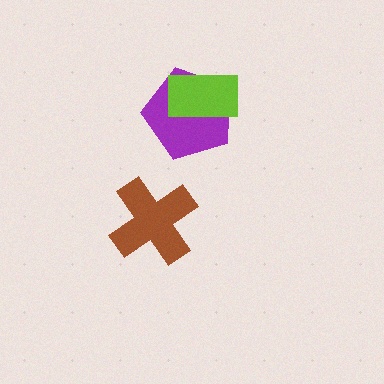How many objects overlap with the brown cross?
0 objects overlap with the brown cross.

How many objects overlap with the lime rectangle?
1 object overlaps with the lime rectangle.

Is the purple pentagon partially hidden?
Yes, it is partially covered by another shape.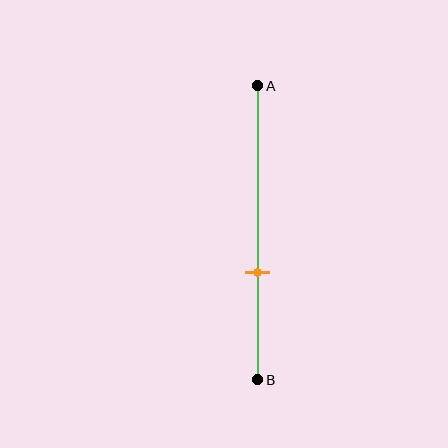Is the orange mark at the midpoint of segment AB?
No, the mark is at about 65% from A, not at the 50% midpoint.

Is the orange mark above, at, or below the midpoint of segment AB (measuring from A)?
The orange mark is below the midpoint of segment AB.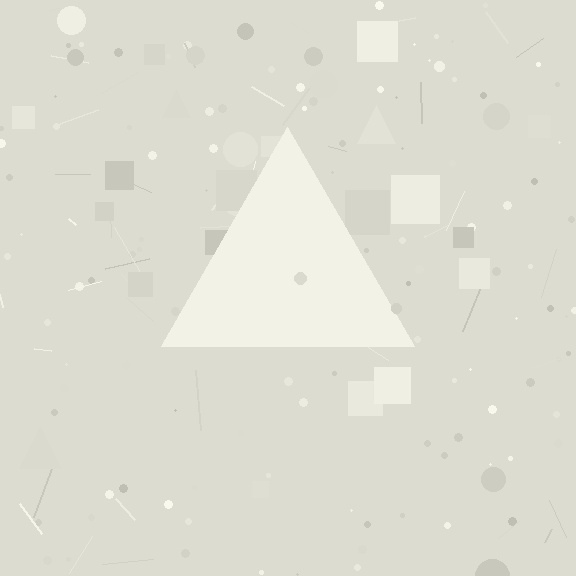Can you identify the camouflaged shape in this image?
The camouflaged shape is a triangle.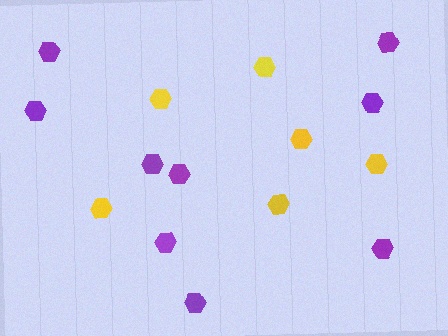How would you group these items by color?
There are 2 groups: one group of yellow hexagons (6) and one group of purple hexagons (9).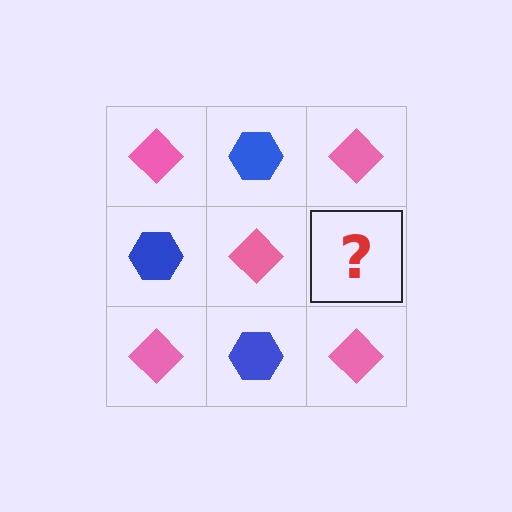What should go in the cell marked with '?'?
The missing cell should contain a blue hexagon.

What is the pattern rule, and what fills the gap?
The rule is that it alternates pink diamond and blue hexagon in a checkerboard pattern. The gap should be filled with a blue hexagon.